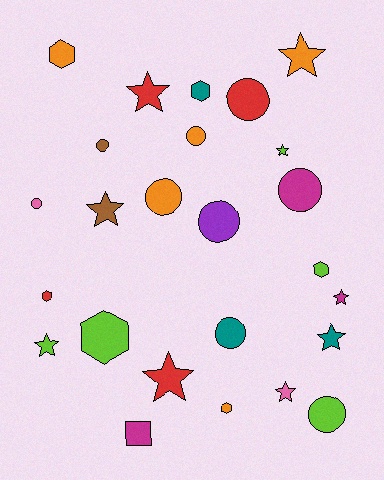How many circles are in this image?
There are 9 circles.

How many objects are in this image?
There are 25 objects.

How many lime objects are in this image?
There are 5 lime objects.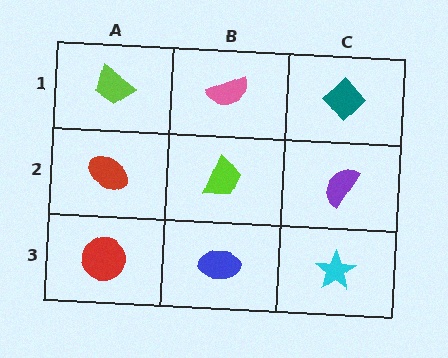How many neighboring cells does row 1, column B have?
3.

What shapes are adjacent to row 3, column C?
A purple semicircle (row 2, column C), a blue ellipse (row 3, column B).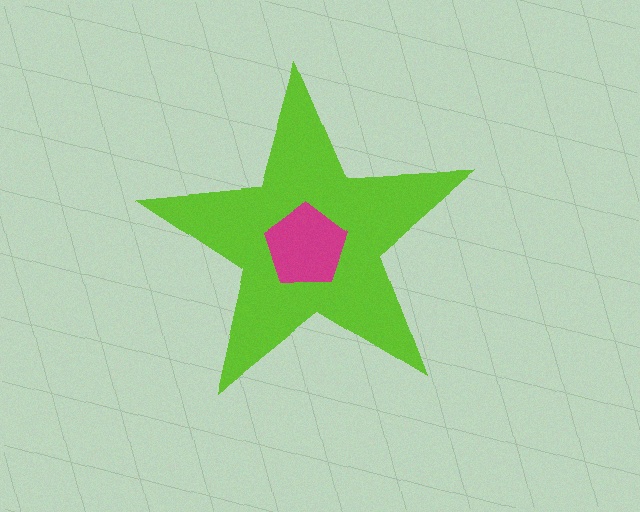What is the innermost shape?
The magenta pentagon.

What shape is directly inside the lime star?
The magenta pentagon.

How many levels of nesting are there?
2.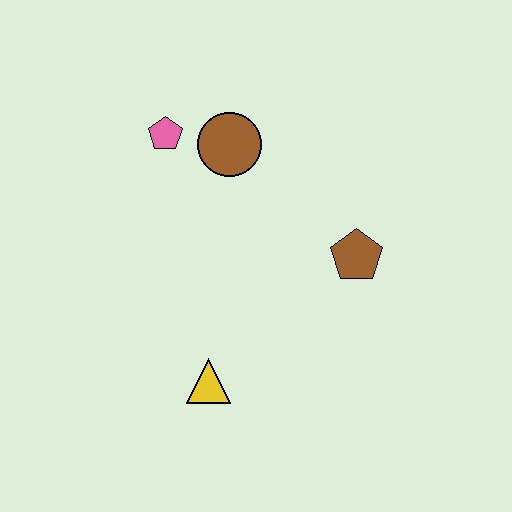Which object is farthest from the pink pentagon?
The yellow triangle is farthest from the pink pentagon.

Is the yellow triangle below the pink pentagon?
Yes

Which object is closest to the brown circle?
The pink pentagon is closest to the brown circle.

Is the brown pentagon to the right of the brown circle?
Yes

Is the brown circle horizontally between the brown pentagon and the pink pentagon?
Yes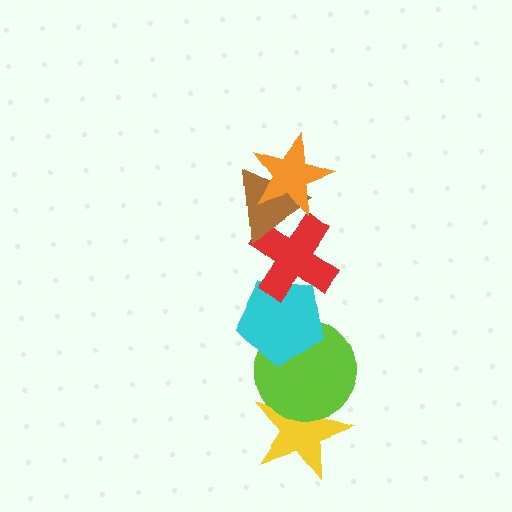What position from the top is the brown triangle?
The brown triangle is 2nd from the top.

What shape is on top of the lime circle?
The cyan pentagon is on top of the lime circle.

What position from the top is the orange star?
The orange star is 1st from the top.